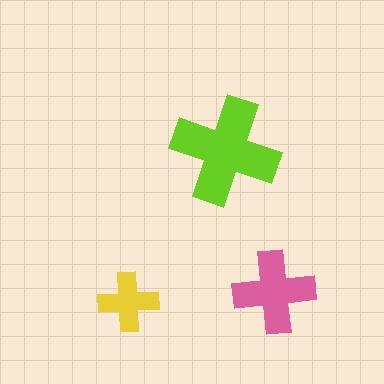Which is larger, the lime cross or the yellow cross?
The lime one.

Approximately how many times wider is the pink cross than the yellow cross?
About 1.5 times wider.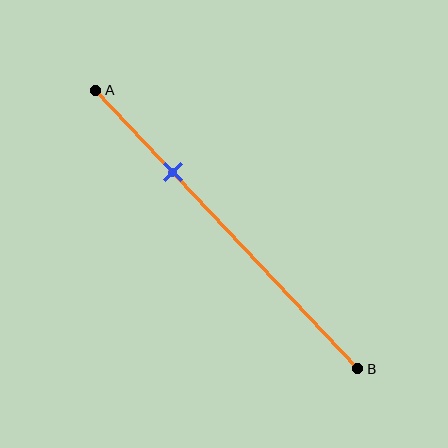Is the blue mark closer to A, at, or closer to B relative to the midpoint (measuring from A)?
The blue mark is closer to point A than the midpoint of segment AB.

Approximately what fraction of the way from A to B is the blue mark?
The blue mark is approximately 30% of the way from A to B.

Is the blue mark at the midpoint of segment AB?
No, the mark is at about 30% from A, not at the 50% midpoint.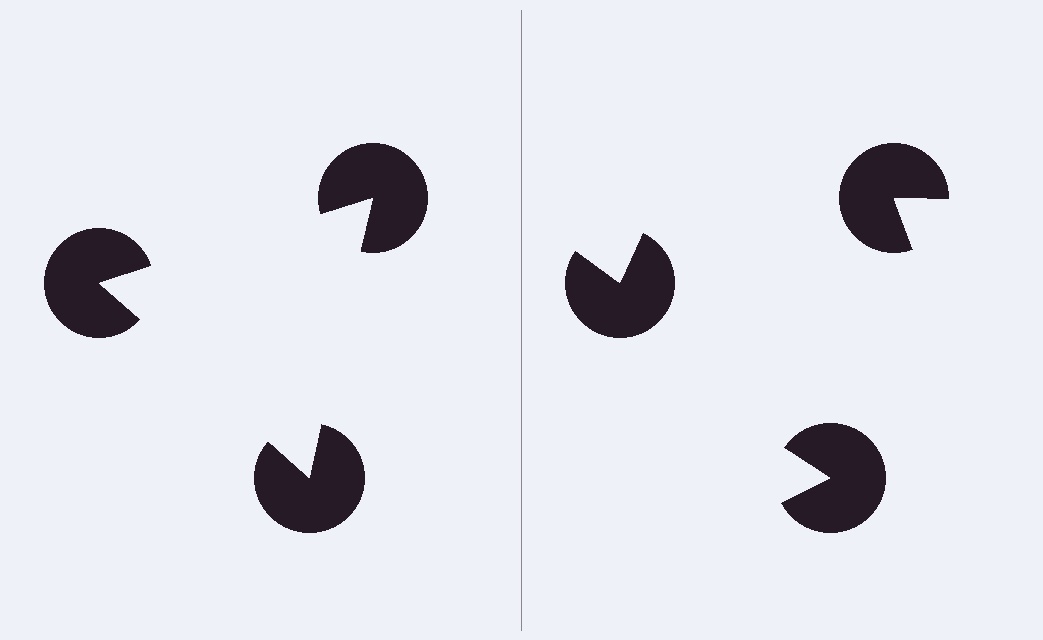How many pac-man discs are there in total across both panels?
6 — 3 on each side.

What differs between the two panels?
The pac-man discs are positioned identically on both sides; only the wedge orientations differ. On the left they align to a triangle; on the right they are misaligned.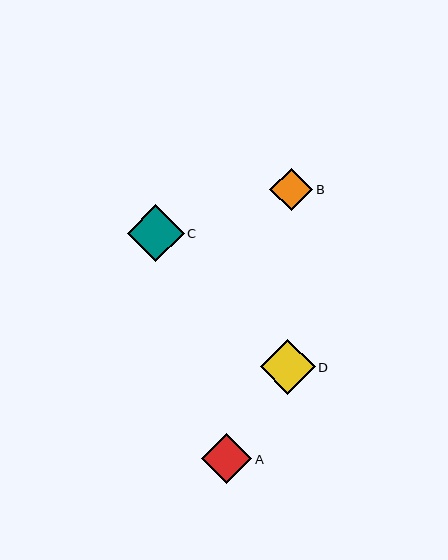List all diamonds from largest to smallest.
From largest to smallest: C, D, A, B.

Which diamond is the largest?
Diamond C is the largest with a size of approximately 57 pixels.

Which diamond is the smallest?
Diamond B is the smallest with a size of approximately 43 pixels.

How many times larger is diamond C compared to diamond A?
Diamond C is approximately 1.1 times the size of diamond A.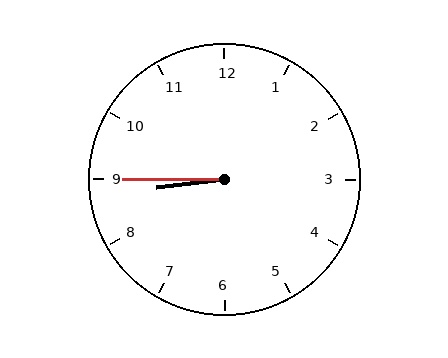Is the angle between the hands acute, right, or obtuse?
It is acute.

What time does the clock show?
8:45.